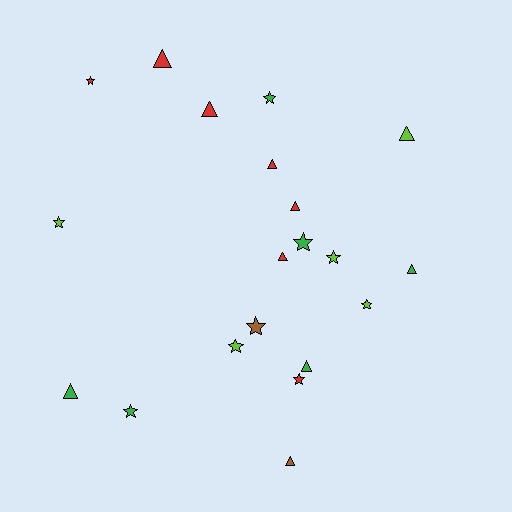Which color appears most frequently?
Red, with 7 objects.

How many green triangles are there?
There are 3 green triangles.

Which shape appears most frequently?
Triangle, with 10 objects.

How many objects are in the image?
There are 20 objects.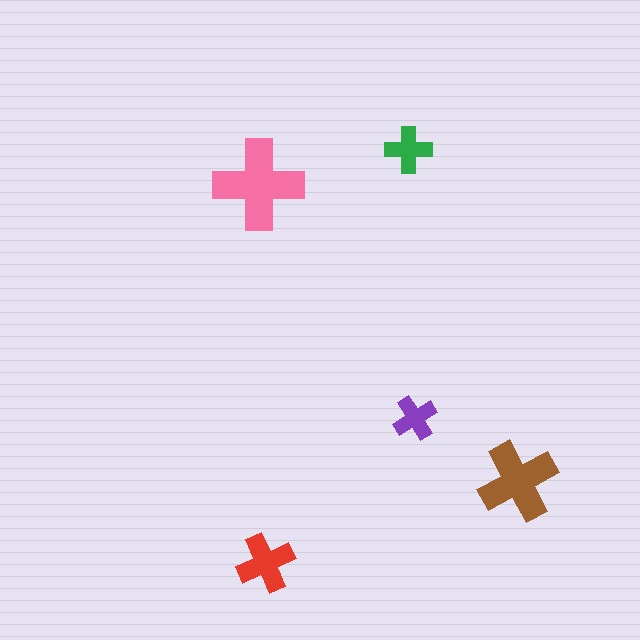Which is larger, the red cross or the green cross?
The red one.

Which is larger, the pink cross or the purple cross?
The pink one.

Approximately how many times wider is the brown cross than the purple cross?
About 2 times wider.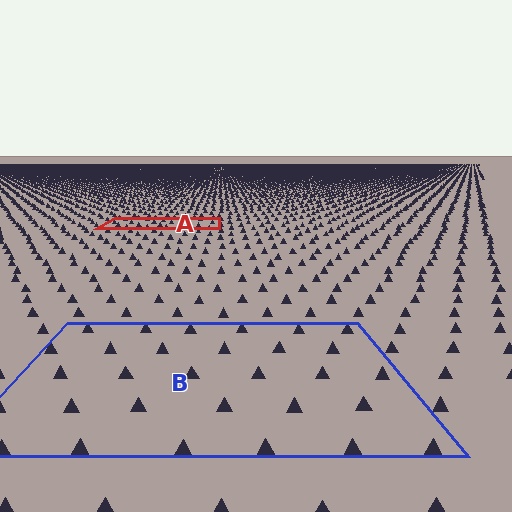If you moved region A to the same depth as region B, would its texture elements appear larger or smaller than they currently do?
They would appear larger. At a closer depth, the same texture elements are projected at a bigger on-screen size.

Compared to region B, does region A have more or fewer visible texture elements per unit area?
Region A has more texture elements per unit area — they are packed more densely because it is farther away.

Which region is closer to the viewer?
Region B is closer. The texture elements there are larger and more spread out.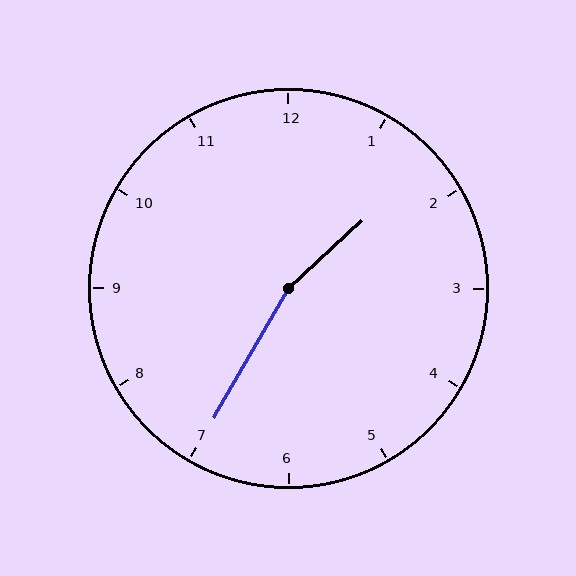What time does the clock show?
1:35.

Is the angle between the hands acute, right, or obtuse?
It is obtuse.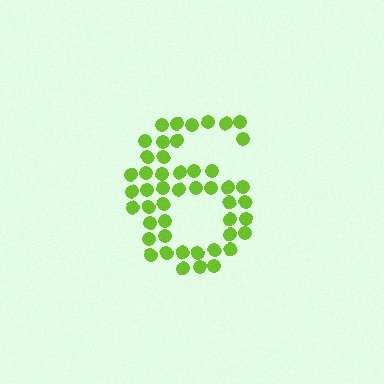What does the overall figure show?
The overall figure shows the digit 6.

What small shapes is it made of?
It is made of small circles.